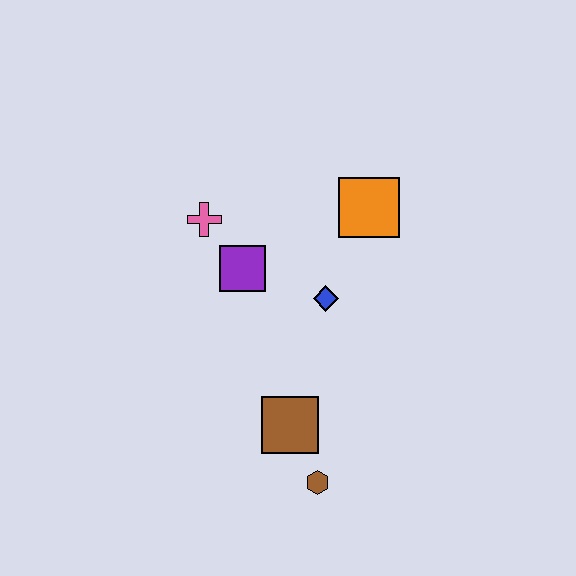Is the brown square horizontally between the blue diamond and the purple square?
Yes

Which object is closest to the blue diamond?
The purple square is closest to the blue diamond.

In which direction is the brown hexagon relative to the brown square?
The brown hexagon is below the brown square.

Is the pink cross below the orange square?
Yes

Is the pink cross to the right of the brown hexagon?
No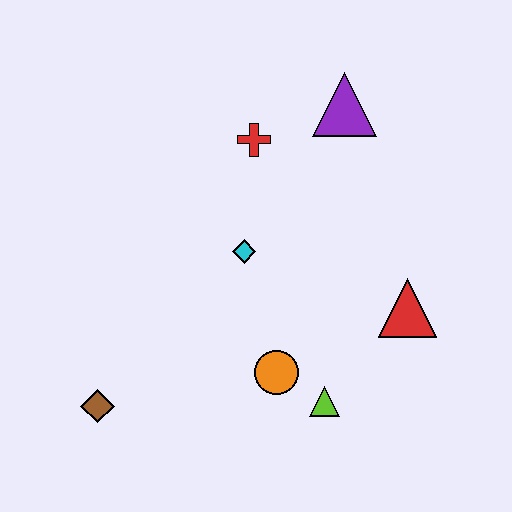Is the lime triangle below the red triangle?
Yes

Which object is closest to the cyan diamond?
The red cross is closest to the cyan diamond.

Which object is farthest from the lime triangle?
The purple triangle is farthest from the lime triangle.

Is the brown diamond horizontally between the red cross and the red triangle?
No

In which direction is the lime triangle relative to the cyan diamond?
The lime triangle is below the cyan diamond.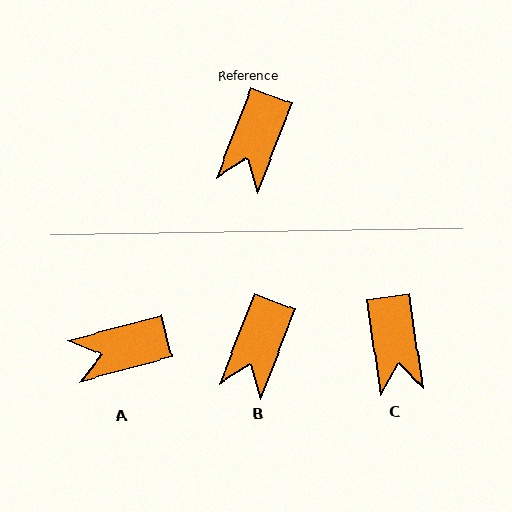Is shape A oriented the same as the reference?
No, it is off by about 54 degrees.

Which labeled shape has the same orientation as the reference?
B.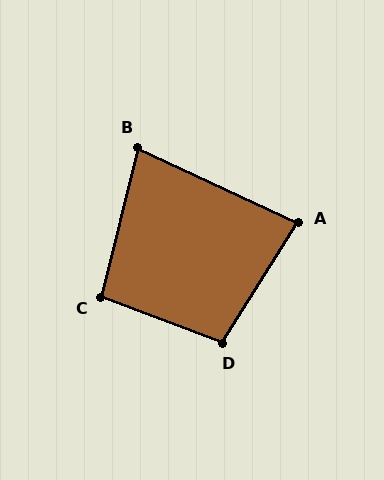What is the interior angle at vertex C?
Approximately 97 degrees (obtuse).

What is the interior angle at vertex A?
Approximately 83 degrees (acute).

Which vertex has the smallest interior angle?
B, at approximately 79 degrees.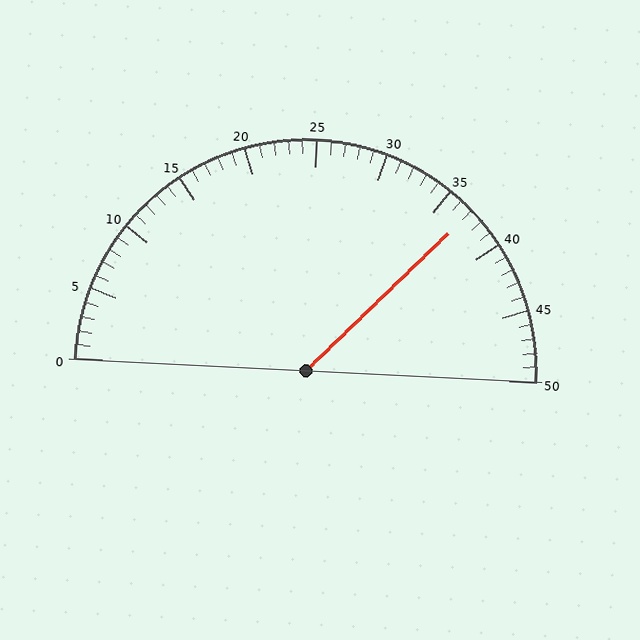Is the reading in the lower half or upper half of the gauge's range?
The reading is in the upper half of the range (0 to 50).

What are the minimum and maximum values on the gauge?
The gauge ranges from 0 to 50.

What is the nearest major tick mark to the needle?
The nearest major tick mark is 35.